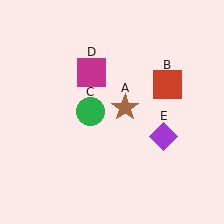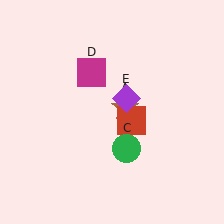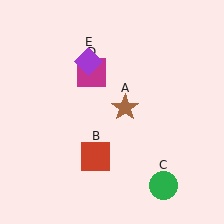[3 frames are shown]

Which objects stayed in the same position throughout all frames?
Brown star (object A) and magenta square (object D) remained stationary.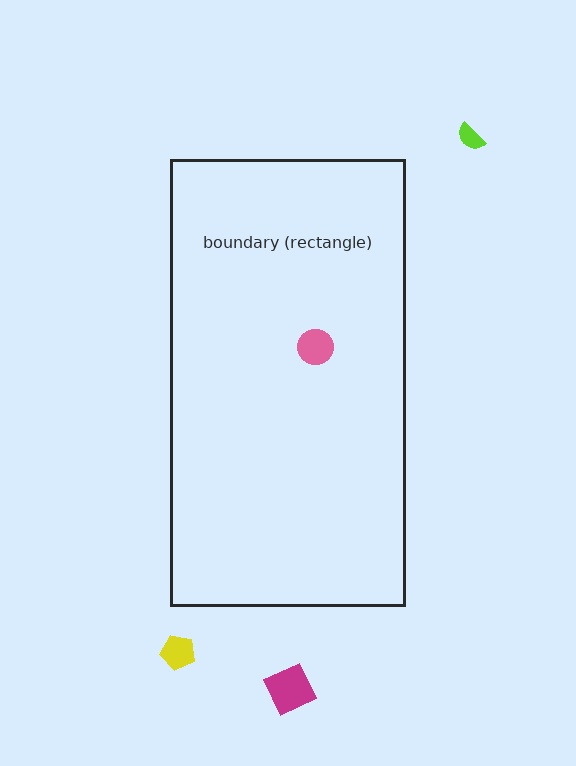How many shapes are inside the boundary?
1 inside, 3 outside.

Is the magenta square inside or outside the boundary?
Outside.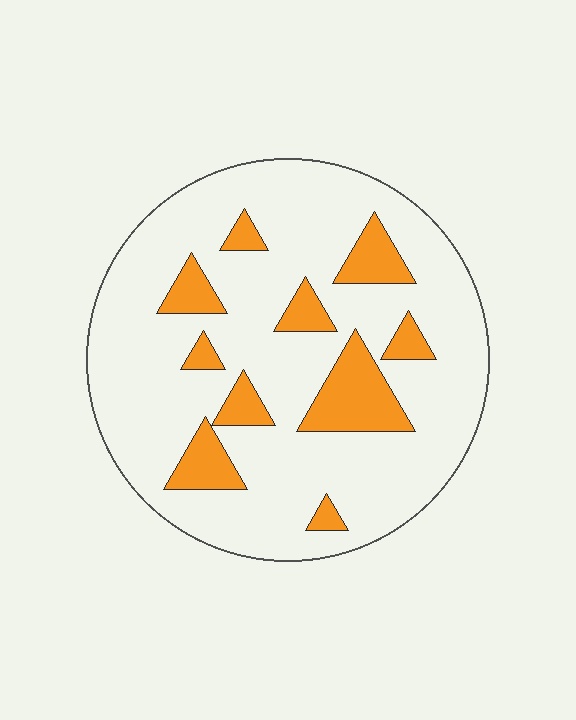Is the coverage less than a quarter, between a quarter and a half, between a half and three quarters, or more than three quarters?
Less than a quarter.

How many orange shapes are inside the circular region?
10.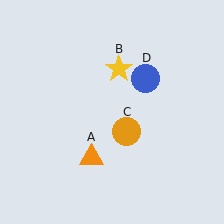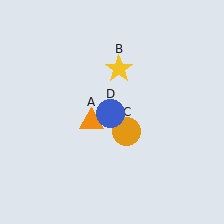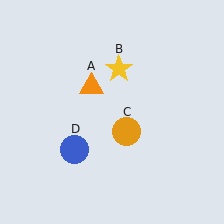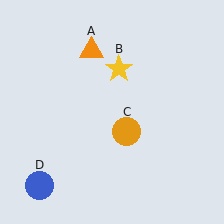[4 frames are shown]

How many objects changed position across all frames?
2 objects changed position: orange triangle (object A), blue circle (object D).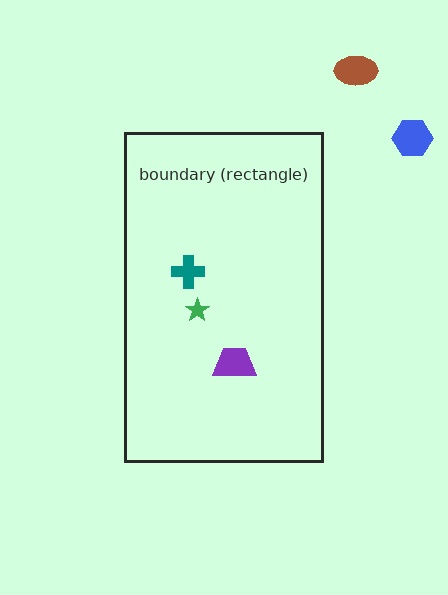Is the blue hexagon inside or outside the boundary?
Outside.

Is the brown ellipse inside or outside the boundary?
Outside.